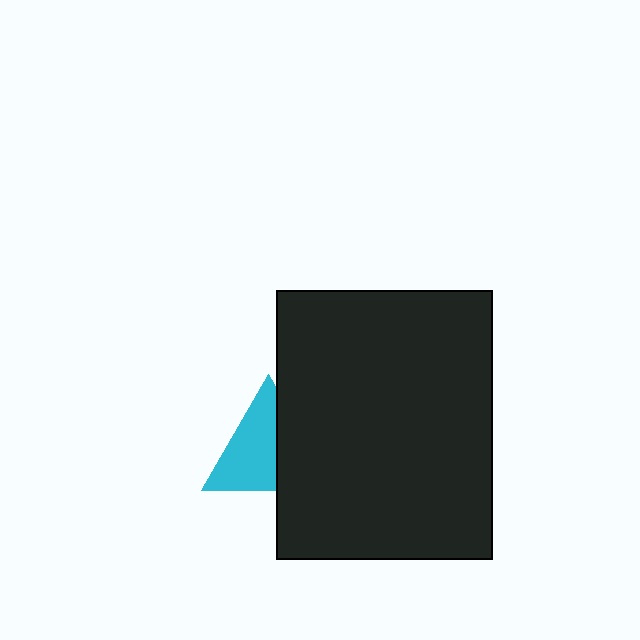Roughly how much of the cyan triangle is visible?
About half of it is visible (roughly 59%).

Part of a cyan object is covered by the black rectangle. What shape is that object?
It is a triangle.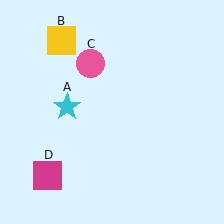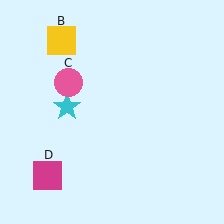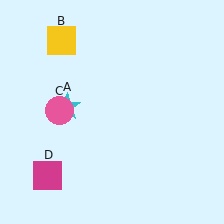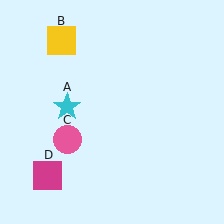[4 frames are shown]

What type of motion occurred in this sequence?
The pink circle (object C) rotated counterclockwise around the center of the scene.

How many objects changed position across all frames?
1 object changed position: pink circle (object C).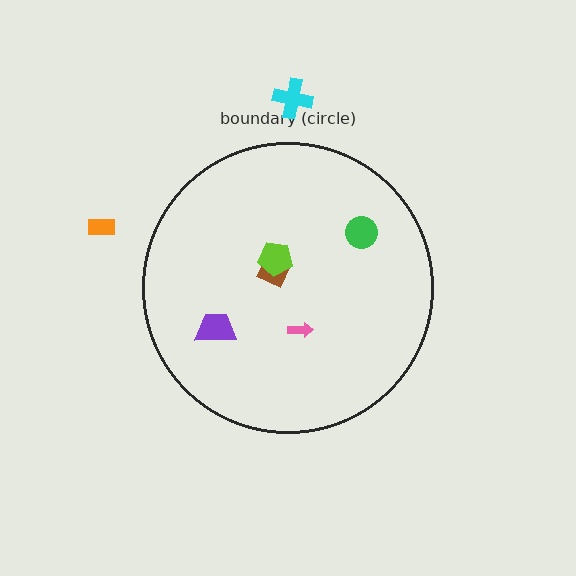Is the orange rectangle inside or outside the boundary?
Outside.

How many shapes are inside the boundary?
5 inside, 2 outside.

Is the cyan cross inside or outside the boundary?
Outside.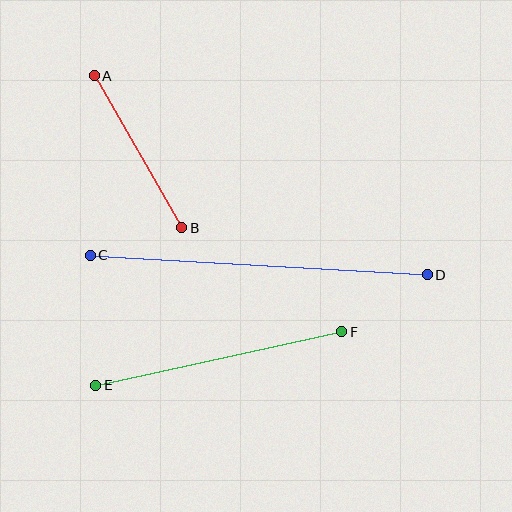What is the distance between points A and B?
The distance is approximately 175 pixels.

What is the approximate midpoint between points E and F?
The midpoint is at approximately (219, 358) pixels.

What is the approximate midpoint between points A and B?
The midpoint is at approximately (138, 152) pixels.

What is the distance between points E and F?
The distance is approximately 252 pixels.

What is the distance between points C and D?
The distance is approximately 338 pixels.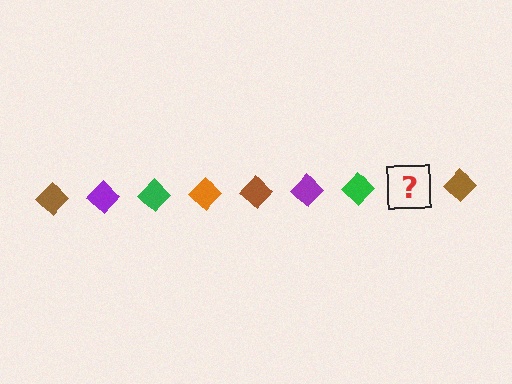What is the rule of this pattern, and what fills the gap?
The rule is that the pattern cycles through brown, purple, green, orange diamonds. The gap should be filled with an orange diamond.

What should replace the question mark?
The question mark should be replaced with an orange diamond.